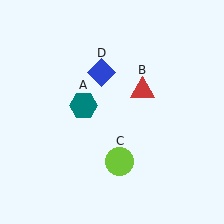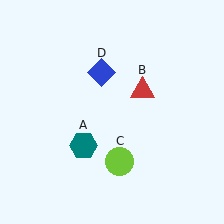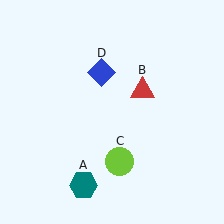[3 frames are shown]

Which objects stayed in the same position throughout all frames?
Red triangle (object B) and lime circle (object C) and blue diamond (object D) remained stationary.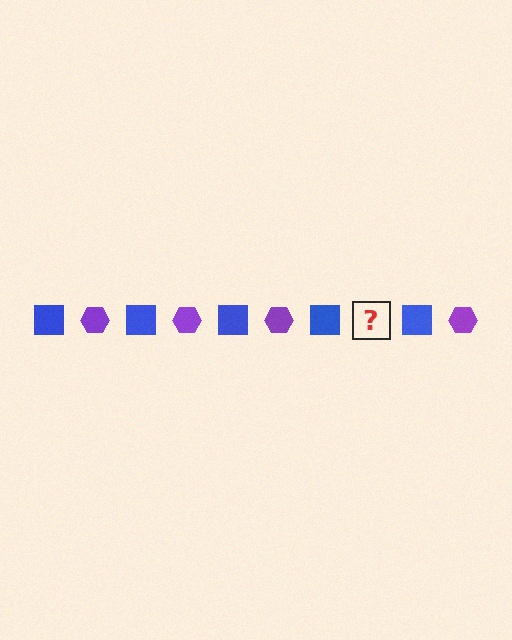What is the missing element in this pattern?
The missing element is a purple hexagon.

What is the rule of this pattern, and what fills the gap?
The rule is that the pattern alternates between blue square and purple hexagon. The gap should be filled with a purple hexagon.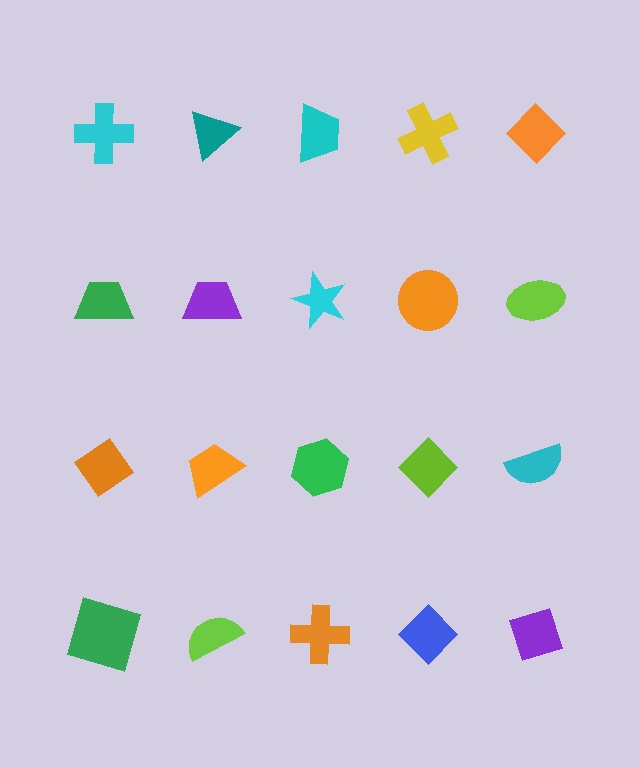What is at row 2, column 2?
A purple trapezoid.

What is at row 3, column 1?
An orange diamond.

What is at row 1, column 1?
A cyan cross.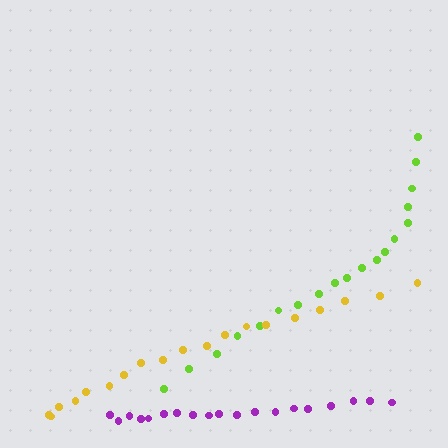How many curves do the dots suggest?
There are 3 distinct paths.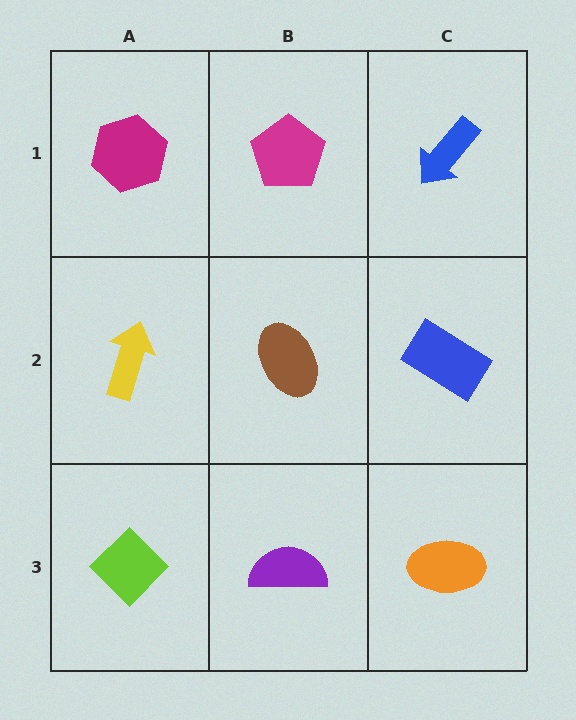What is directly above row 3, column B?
A brown ellipse.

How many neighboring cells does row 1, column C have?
2.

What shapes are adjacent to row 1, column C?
A blue rectangle (row 2, column C), a magenta pentagon (row 1, column B).